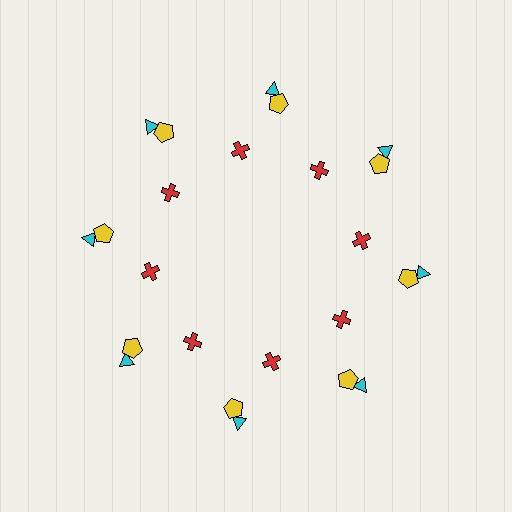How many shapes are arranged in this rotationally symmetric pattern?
There are 24 shapes, arranged in 8 groups of 3.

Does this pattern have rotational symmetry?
Yes, this pattern has 8-fold rotational symmetry. It looks the same after rotating 45 degrees around the center.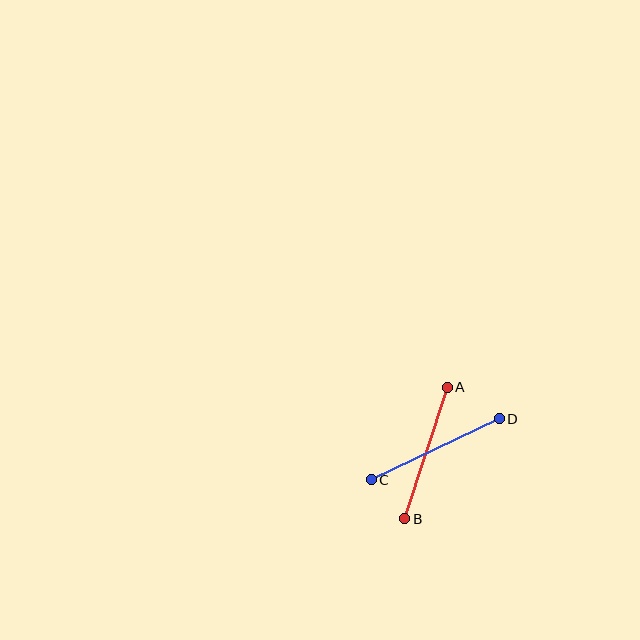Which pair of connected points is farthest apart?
Points C and D are farthest apart.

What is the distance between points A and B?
The distance is approximately 138 pixels.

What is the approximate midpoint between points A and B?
The midpoint is at approximately (426, 453) pixels.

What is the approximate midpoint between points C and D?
The midpoint is at approximately (435, 449) pixels.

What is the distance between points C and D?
The distance is approximately 142 pixels.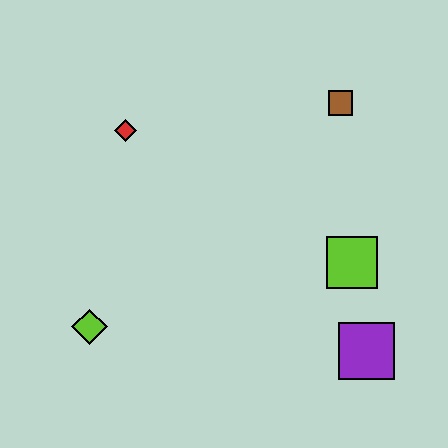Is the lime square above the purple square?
Yes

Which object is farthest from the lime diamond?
The brown square is farthest from the lime diamond.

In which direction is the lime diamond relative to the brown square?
The lime diamond is to the left of the brown square.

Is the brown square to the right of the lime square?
No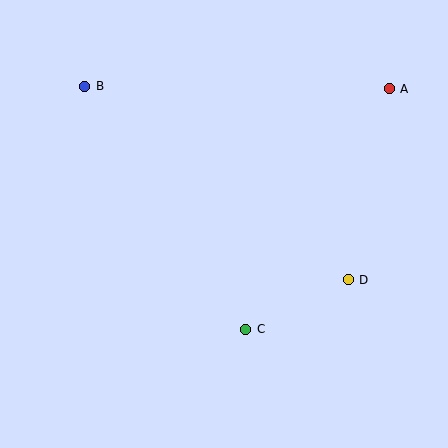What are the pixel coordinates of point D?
Point D is at (348, 280).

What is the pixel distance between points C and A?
The distance between C and A is 280 pixels.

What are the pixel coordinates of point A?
Point A is at (389, 89).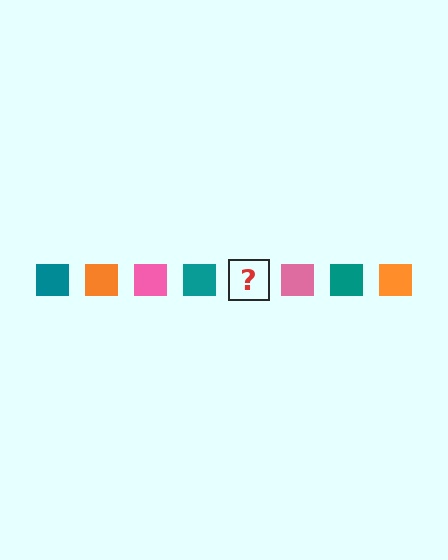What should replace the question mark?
The question mark should be replaced with an orange square.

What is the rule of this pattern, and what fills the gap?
The rule is that the pattern cycles through teal, orange, pink squares. The gap should be filled with an orange square.